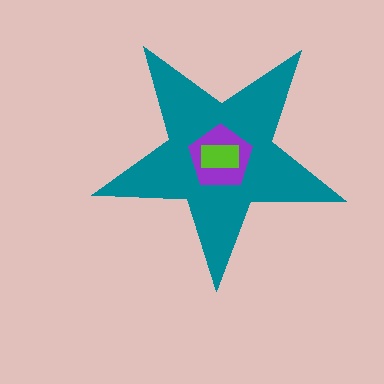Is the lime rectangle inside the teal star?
Yes.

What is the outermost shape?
The teal star.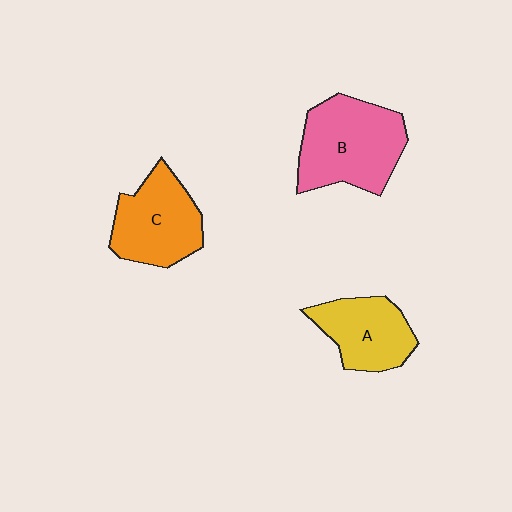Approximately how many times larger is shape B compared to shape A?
Approximately 1.5 times.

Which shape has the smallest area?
Shape A (yellow).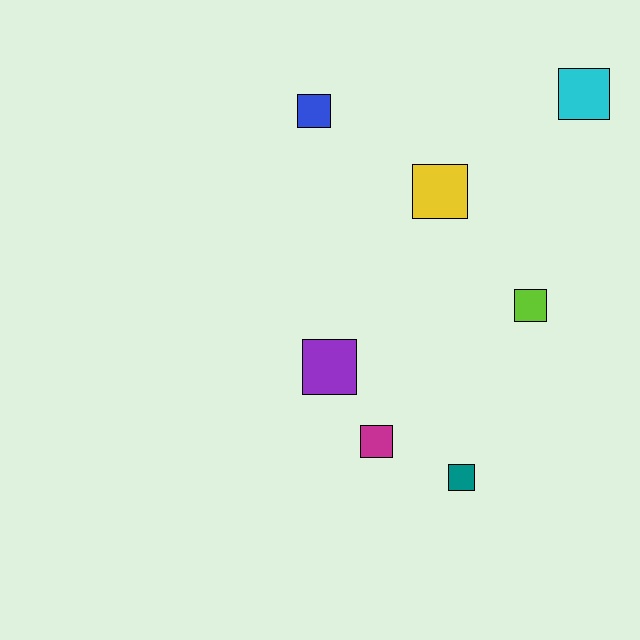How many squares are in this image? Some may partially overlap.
There are 7 squares.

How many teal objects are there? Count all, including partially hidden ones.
There is 1 teal object.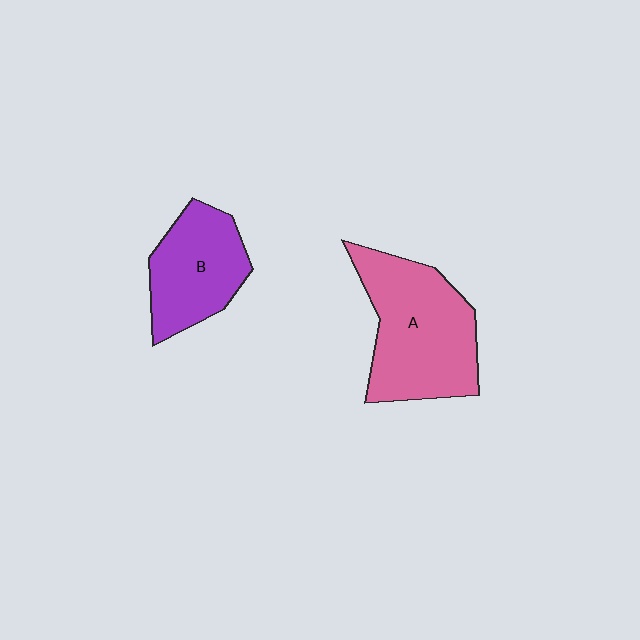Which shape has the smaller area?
Shape B (purple).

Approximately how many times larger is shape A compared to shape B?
Approximately 1.5 times.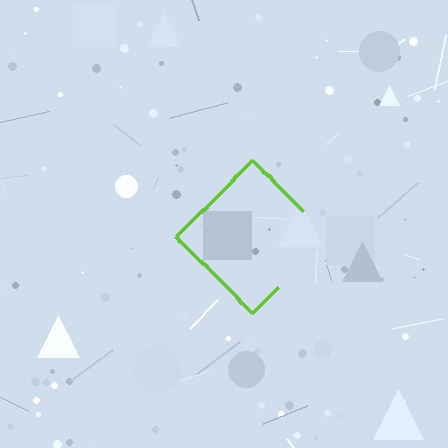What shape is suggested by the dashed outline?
The dashed outline suggests a diamond.